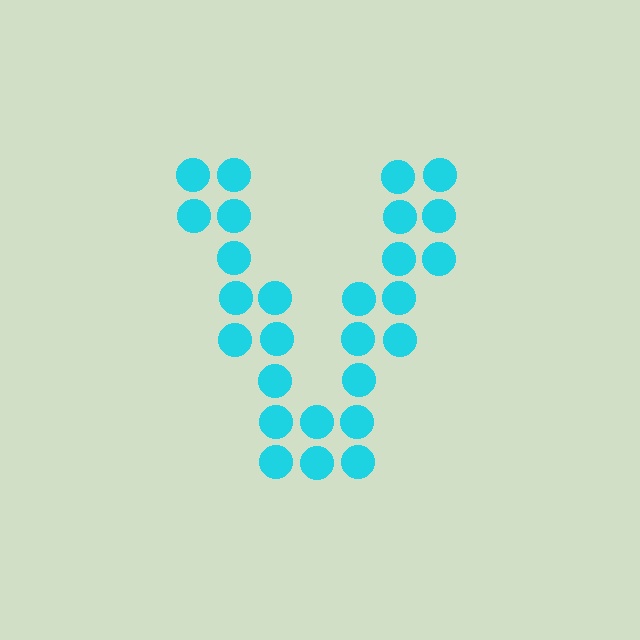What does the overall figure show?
The overall figure shows the letter V.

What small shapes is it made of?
It is made of small circles.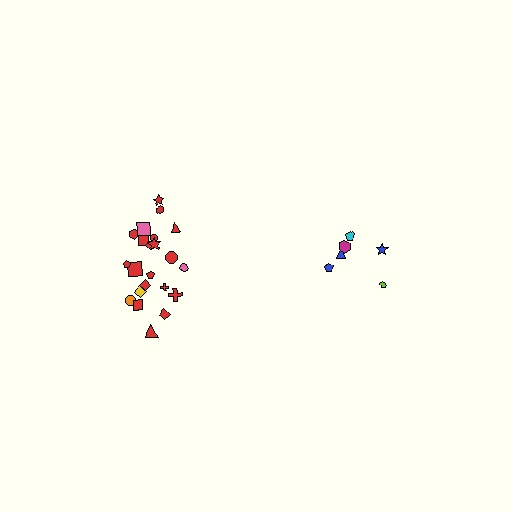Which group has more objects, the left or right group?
The left group.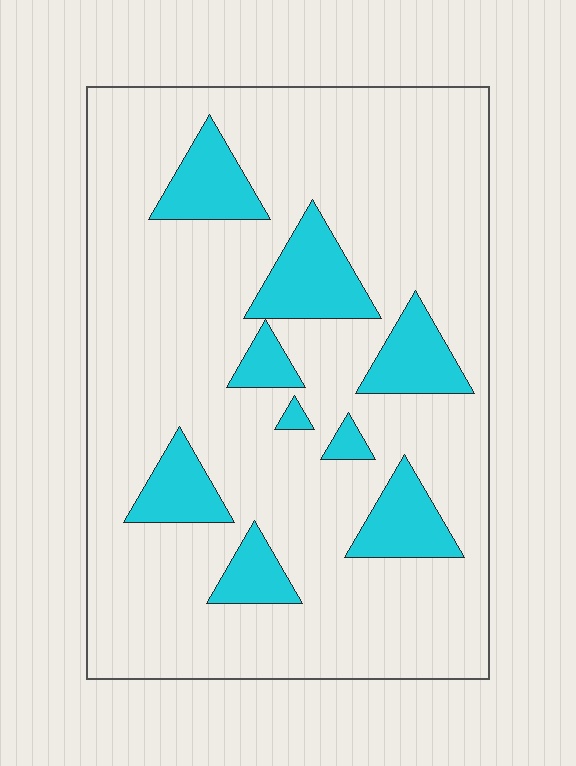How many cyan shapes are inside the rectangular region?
9.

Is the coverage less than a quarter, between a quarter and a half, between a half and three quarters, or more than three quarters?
Less than a quarter.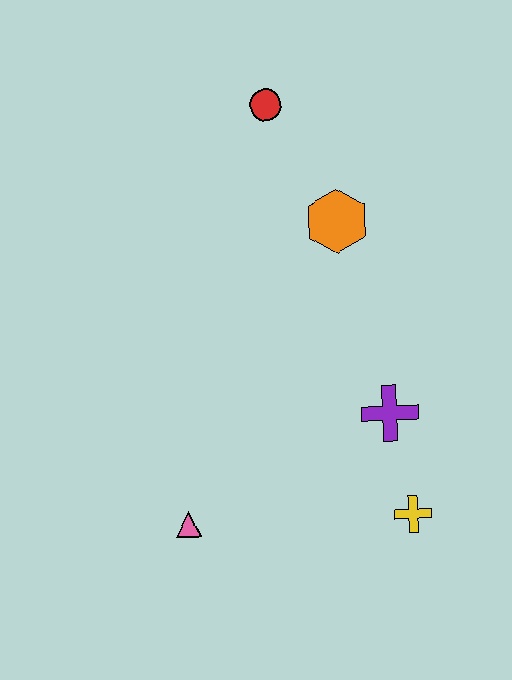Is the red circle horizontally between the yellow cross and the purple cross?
No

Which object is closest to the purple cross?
The yellow cross is closest to the purple cross.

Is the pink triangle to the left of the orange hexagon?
Yes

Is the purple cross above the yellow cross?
Yes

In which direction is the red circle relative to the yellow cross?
The red circle is above the yellow cross.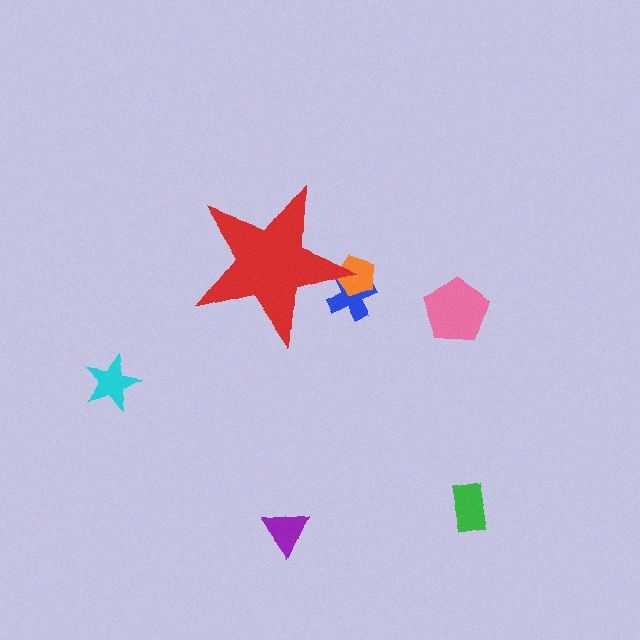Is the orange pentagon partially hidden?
Yes, the orange pentagon is partially hidden behind the red star.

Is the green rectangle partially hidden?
No, the green rectangle is fully visible.